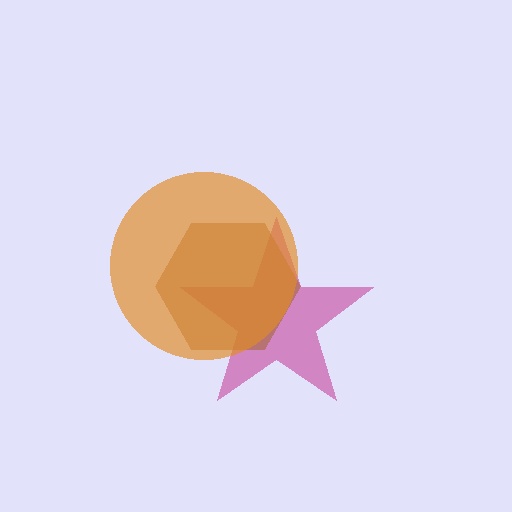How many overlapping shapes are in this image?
There are 3 overlapping shapes in the image.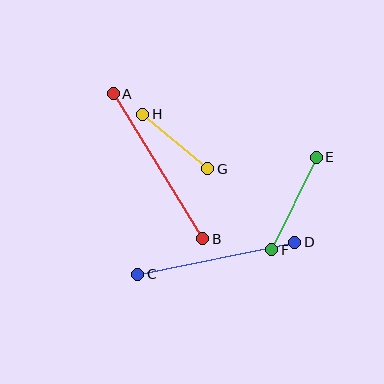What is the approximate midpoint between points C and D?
The midpoint is at approximately (216, 258) pixels.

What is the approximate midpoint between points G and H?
The midpoint is at approximately (175, 141) pixels.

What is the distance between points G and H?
The distance is approximately 85 pixels.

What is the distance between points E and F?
The distance is approximately 102 pixels.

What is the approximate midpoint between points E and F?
The midpoint is at approximately (294, 203) pixels.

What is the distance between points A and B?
The distance is approximately 171 pixels.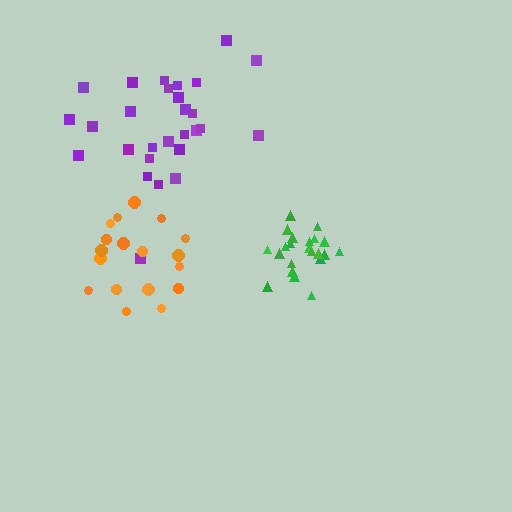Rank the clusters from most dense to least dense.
green, orange, purple.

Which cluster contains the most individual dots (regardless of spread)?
Purple (28).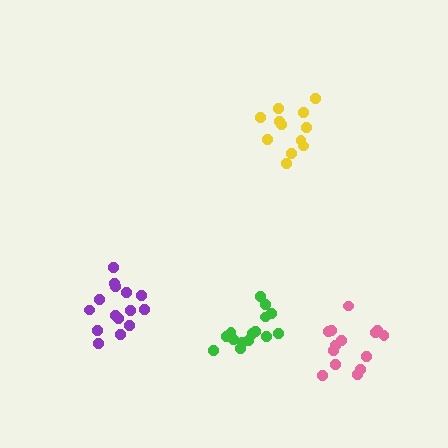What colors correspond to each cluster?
The clusters are colored: pink, green, yellow, purple.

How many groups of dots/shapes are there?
There are 4 groups.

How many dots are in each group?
Group 1: 14 dots, Group 2: 15 dots, Group 3: 12 dots, Group 4: 15 dots (56 total).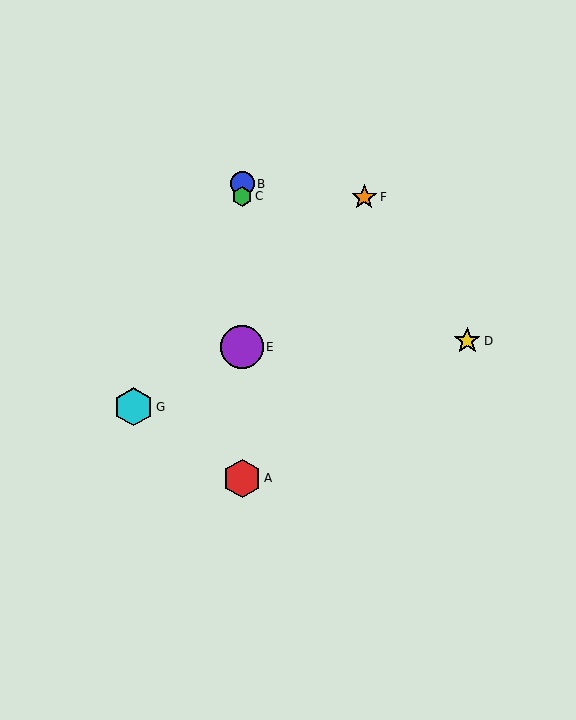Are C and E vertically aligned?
Yes, both are at x≈242.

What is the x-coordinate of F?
Object F is at x≈364.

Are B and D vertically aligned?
No, B is at x≈242 and D is at x≈467.